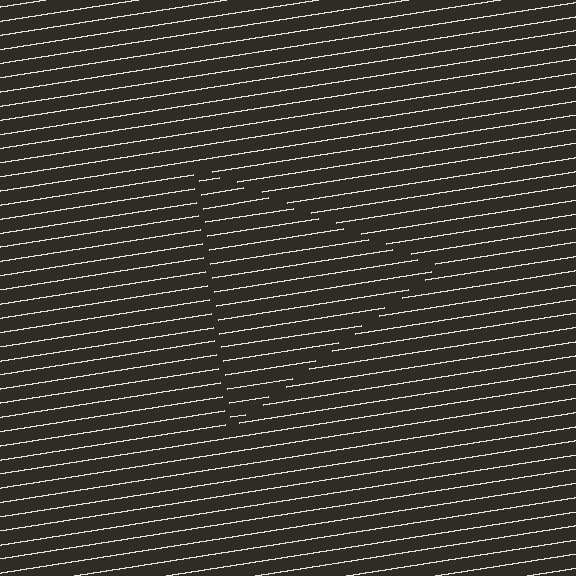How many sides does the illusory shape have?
3 sides — the line-ends trace a triangle.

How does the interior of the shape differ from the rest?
The interior of the shape contains the same grating, shifted by half a period — the contour is defined by the phase discontinuity where line-ends from the inner and outer gratings abut.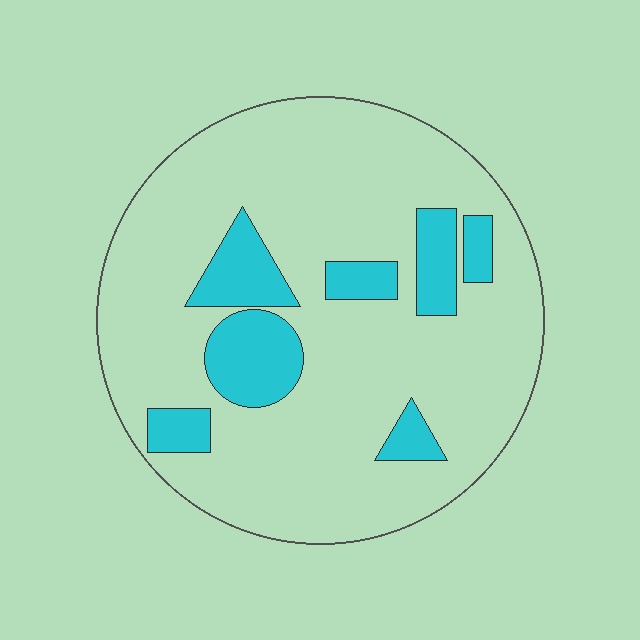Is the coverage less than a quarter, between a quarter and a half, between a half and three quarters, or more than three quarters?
Less than a quarter.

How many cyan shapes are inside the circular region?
7.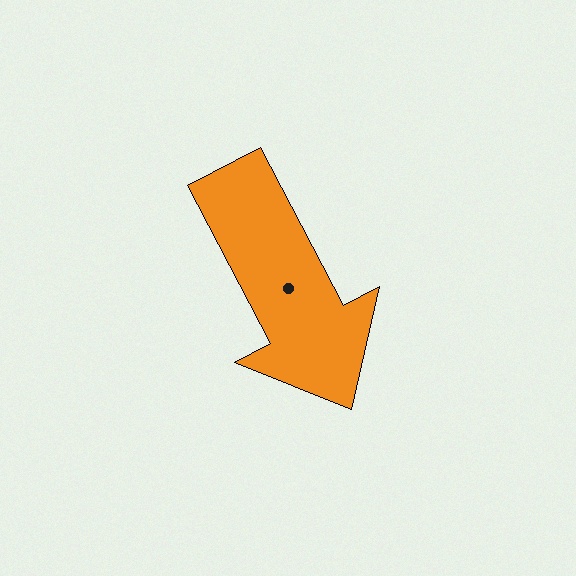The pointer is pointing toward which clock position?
Roughly 5 o'clock.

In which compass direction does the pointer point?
Southeast.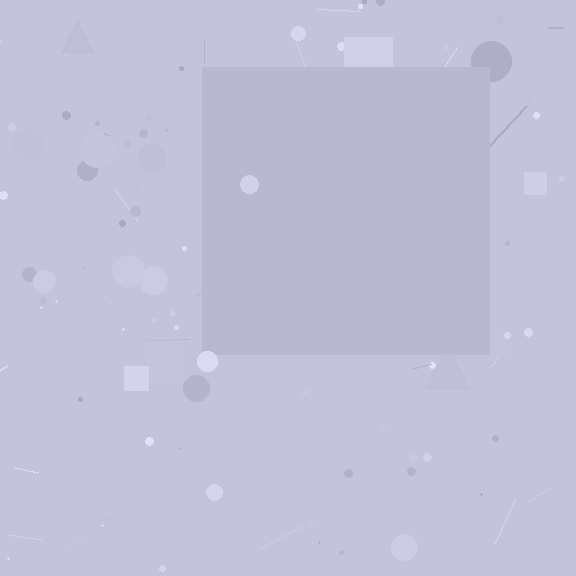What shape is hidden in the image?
A square is hidden in the image.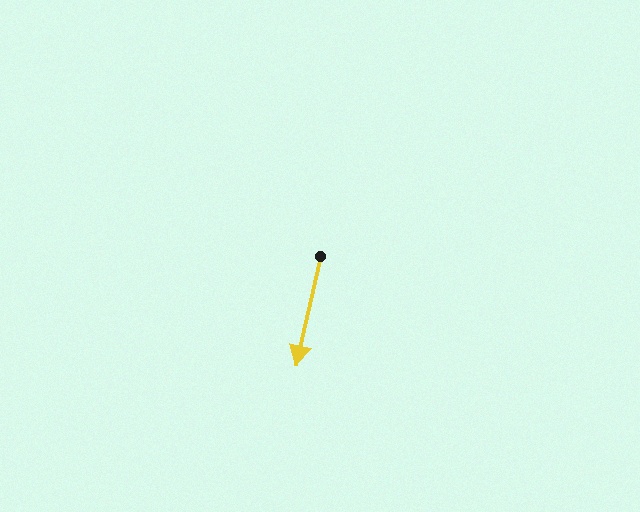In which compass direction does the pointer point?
South.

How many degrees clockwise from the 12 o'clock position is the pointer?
Approximately 192 degrees.